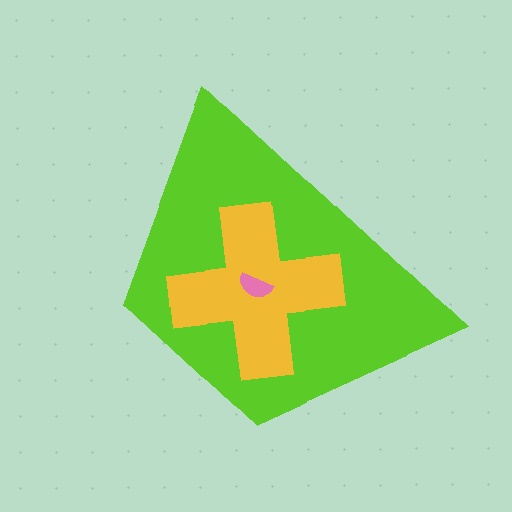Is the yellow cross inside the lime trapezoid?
Yes.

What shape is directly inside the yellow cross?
The pink semicircle.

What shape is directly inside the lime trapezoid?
The yellow cross.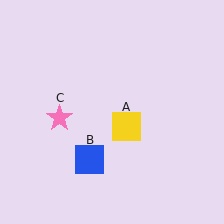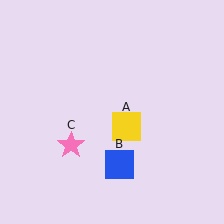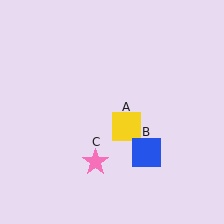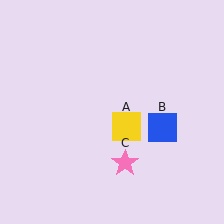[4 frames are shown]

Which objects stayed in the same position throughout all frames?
Yellow square (object A) remained stationary.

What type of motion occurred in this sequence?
The blue square (object B), pink star (object C) rotated counterclockwise around the center of the scene.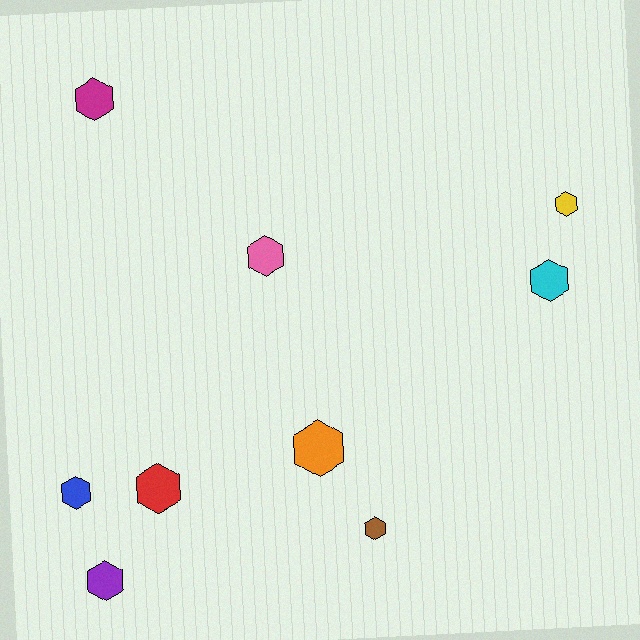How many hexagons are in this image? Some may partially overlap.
There are 9 hexagons.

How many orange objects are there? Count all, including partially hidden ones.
There is 1 orange object.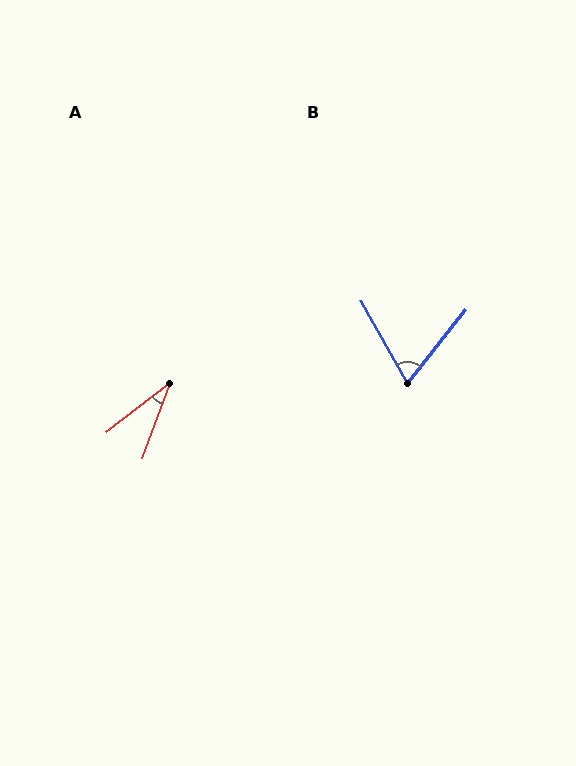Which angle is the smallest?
A, at approximately 32 degrees.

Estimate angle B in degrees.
Approximately 68 degrees.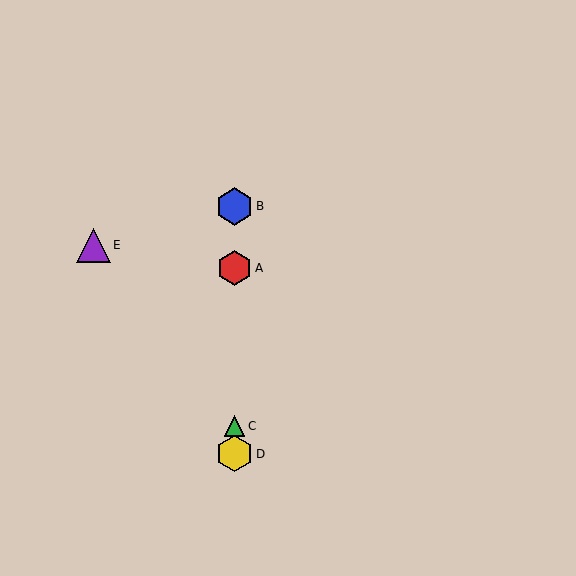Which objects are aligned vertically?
Objects A, B, C, D are aligned vertically.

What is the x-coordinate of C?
Object C is at x≈234.